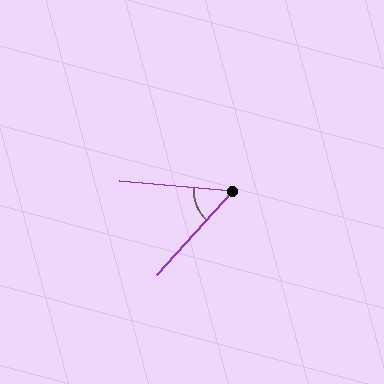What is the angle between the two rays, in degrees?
Approximately 53 degrees.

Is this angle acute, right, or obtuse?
It is acute.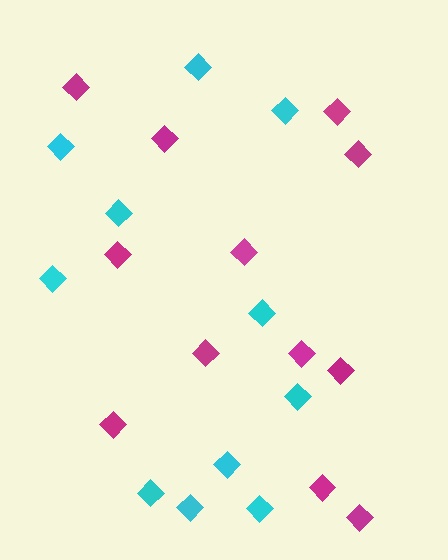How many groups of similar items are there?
There are 2 groups: one group of magenta diamonds (12) and one group of cyan diamonds (11).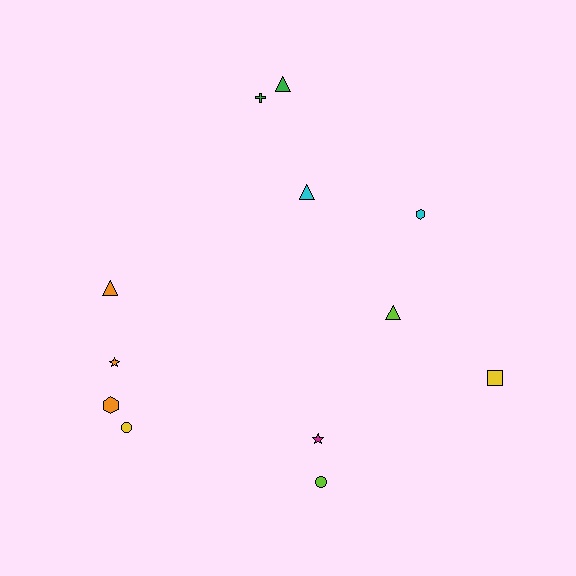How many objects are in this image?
There are 12 objects.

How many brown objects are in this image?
There are no brown objects.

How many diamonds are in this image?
There are no diamonds.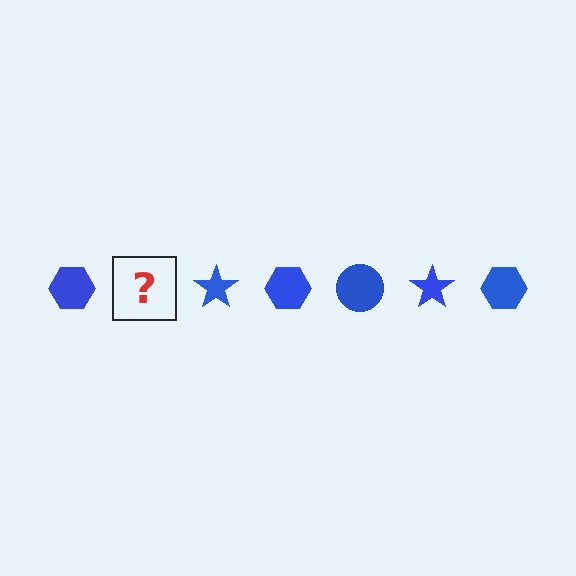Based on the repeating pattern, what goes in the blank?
The blank should be a blue circle.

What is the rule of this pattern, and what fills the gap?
The rule is that the pattern cycles through hexagon, circle, star shapes in blue. The gap should be filled with a blue circle.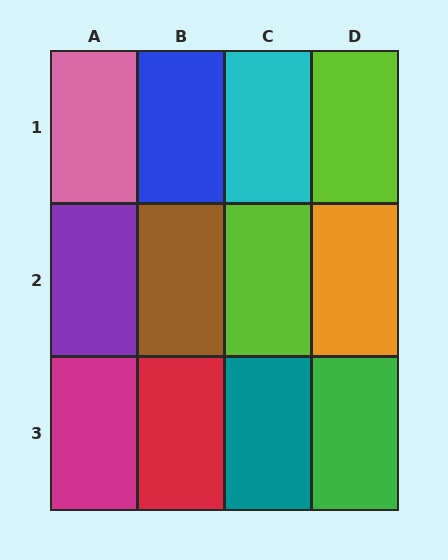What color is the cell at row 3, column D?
Green.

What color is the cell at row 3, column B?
Red.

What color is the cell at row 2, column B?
Brown.